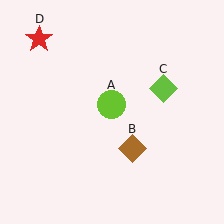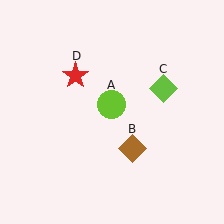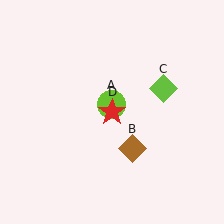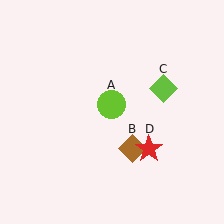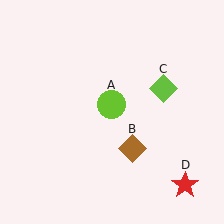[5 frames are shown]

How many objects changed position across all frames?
1 object changed position: red star (object D).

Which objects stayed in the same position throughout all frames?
Lime circle (object A) and brown diamond (object B) and lime diamond (object C) remained stationary.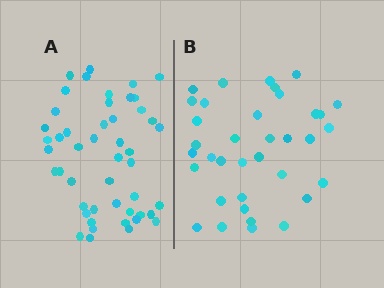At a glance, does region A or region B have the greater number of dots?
Region A (the left region) has more dots.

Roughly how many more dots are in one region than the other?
Region A has roughly 12 or so more dots than region B.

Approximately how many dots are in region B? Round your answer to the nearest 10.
About 40 dots. (The exact count is 36, which rounds to 40.)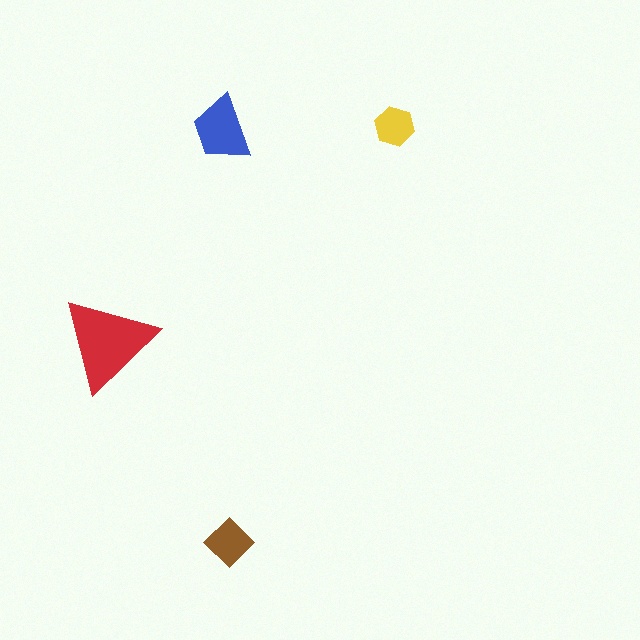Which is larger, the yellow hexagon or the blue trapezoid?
The blue trapezoid.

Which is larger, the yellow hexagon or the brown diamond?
The brown diamond.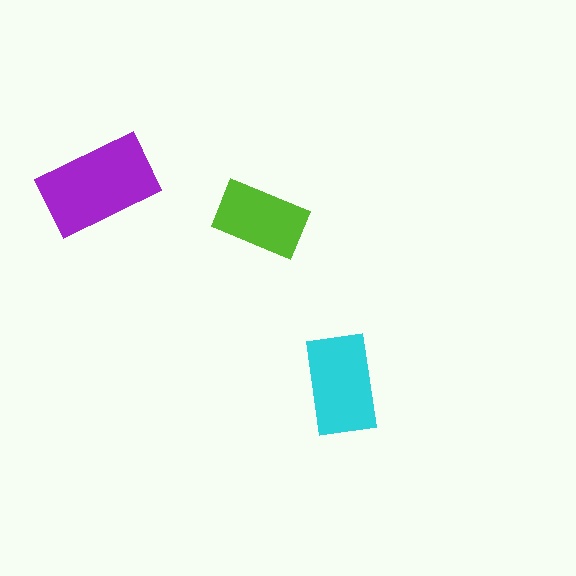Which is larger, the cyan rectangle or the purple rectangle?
The purple one.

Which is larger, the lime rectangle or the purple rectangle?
The purple one.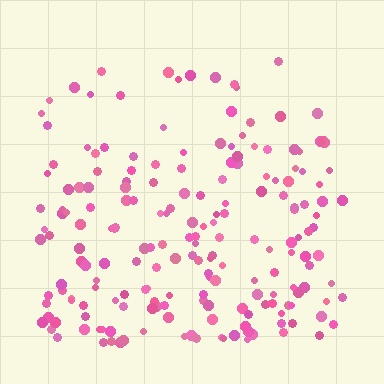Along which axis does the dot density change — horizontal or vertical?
Vertical.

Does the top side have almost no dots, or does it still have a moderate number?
Still a moderate number, just noticeably fewer than the bottom.